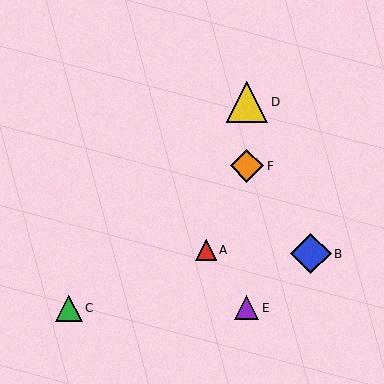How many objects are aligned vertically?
3 objects (D, E, F) are aligned vertically.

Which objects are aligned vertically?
Objects D, E, F are aligned vertically.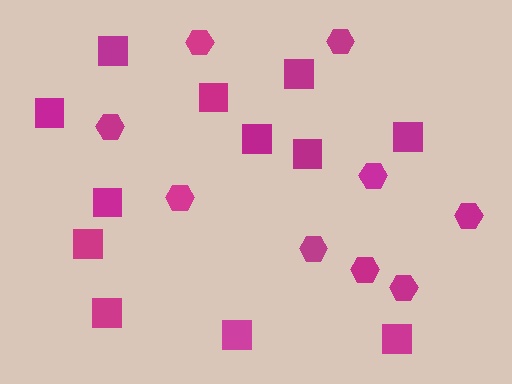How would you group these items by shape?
There are 2 groups: one group of squares (12) and one group of hexagons (9).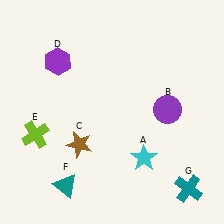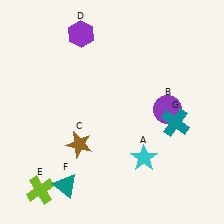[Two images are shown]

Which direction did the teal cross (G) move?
The teal cross (G) moved up.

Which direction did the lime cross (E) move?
The lime cross (E) moved down.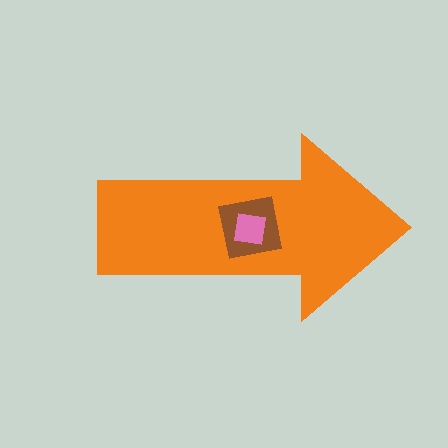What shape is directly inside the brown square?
The pink square.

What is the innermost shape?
The pink square.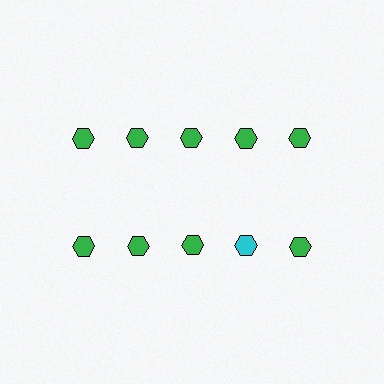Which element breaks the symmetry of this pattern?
The cyan hexagon in the second row, second from right column breaks the symmetry. All other shapes are green hexagons.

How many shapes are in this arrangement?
There are 10 shapes arranged in a grid pattern.